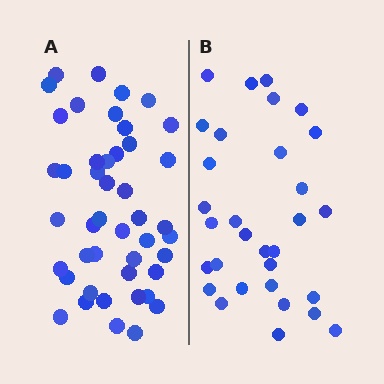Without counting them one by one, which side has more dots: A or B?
Region A (the left region) has more dots.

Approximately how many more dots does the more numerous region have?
Region A has approximately 15 more dots than region B.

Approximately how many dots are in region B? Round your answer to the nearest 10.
About 30 dots. (The exact count is 31, which rounds to 30.)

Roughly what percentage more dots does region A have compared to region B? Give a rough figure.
About 45% more.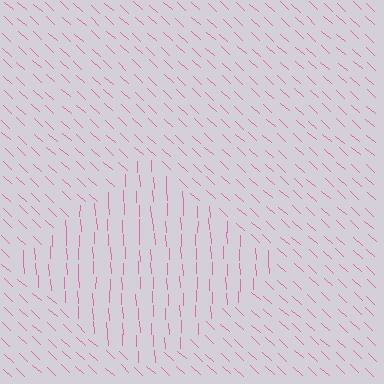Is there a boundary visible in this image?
Yes, there is a texture boundary formed by a change in line orientation.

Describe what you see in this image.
The image is filled with small pink line segments. A diamond region in the image has lines oriented differently from the surrounding lines, creating a visible texture boundary.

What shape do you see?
I see a diamond.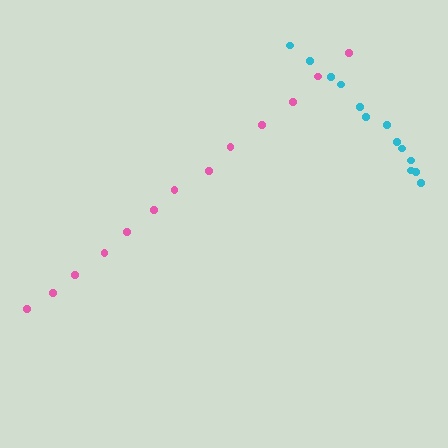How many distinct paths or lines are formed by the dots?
There are 2 distinct paths.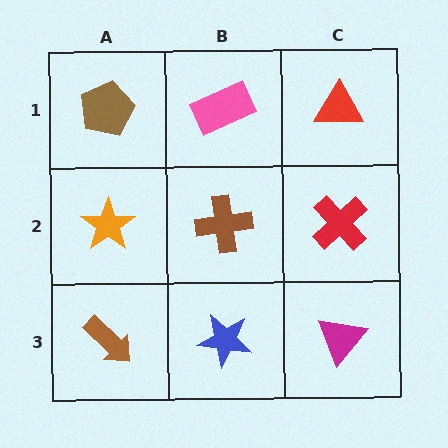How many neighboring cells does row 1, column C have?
2.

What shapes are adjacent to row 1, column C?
A red cross (row 2, column C), a pink rectangle (row 1, column B).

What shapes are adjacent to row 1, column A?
An orange star (row 2, column A), a pink rectangle (row 1, column B).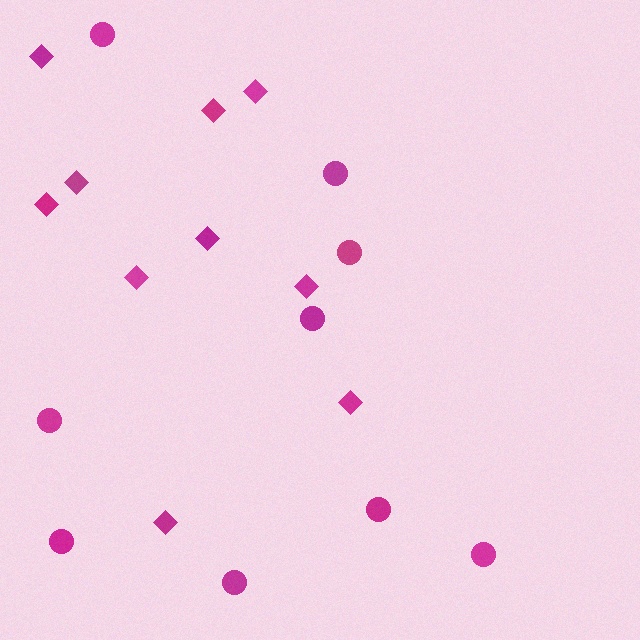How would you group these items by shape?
There are 2 groups: one group of circles (9) and one group of diamonds (10).